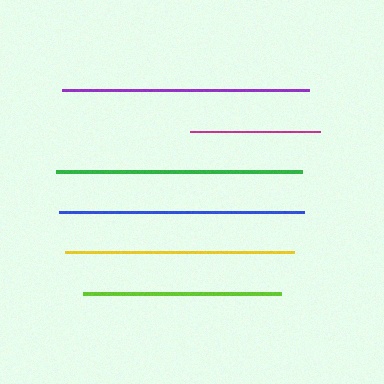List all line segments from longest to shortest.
From longest to shortest: purple, green, blue, yellow, lime, magenta.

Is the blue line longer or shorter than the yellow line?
The blue line is longer than the yellow line.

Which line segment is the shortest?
The magenta line is the shortest at approximately 130 pixels.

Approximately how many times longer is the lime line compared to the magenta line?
The lime line is approximately 1.5 times the length of the magenta line.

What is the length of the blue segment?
The blue segment is approximately 245 pixels long.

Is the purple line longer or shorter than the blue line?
The purple line is longer than the blue line.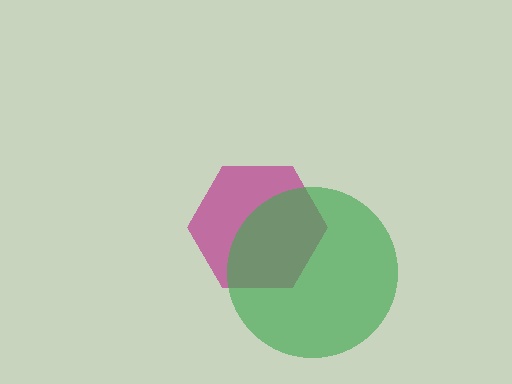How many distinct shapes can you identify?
There are 2 distinct shapes: a magenta hexagon, a green circle.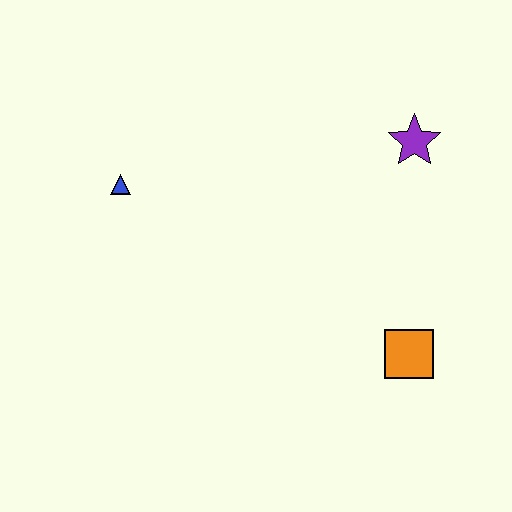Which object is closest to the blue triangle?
The purple star is closest to the blue triangle.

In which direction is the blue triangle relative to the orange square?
The blue triangle is to the left of the orange square.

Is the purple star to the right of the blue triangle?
Yes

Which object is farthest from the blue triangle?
The orange square is farthest from the blue triangle.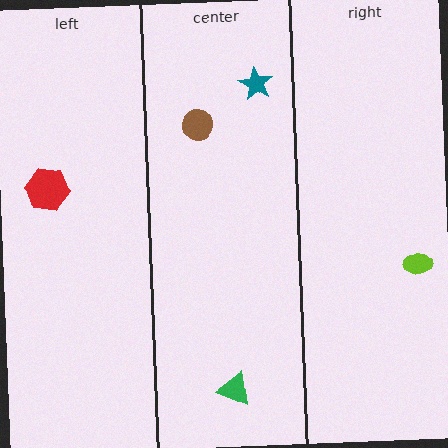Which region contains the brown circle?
The center region.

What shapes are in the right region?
The lime ellipse.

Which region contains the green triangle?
The center region.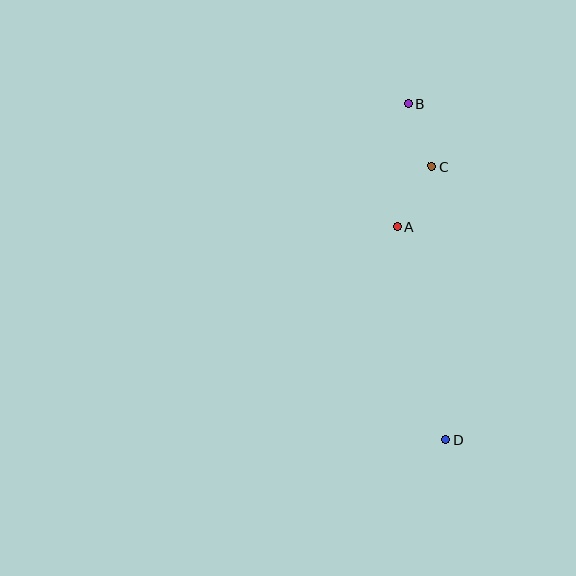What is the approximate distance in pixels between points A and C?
The distance between A and C is approximately 70 pixels.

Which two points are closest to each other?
Points B and C are closest to each other.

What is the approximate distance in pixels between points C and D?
The distance between C and D is approximately 274 pixels.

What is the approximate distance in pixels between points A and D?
The distance between A and D is approximately 218 pixels.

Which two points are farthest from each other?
Points B and D are farthest from each other.